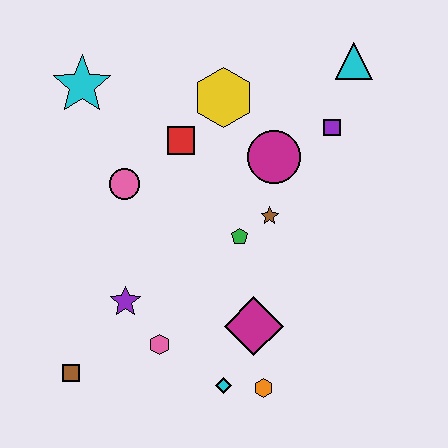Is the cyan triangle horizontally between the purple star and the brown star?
No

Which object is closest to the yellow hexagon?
The red square is closest to the yellow hexagon.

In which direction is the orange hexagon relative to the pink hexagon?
The orange hexagon is to the right of the pink hexagon.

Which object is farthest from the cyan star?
The orange hexagon is farthest from the cyan star.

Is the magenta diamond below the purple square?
Yes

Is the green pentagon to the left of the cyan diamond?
No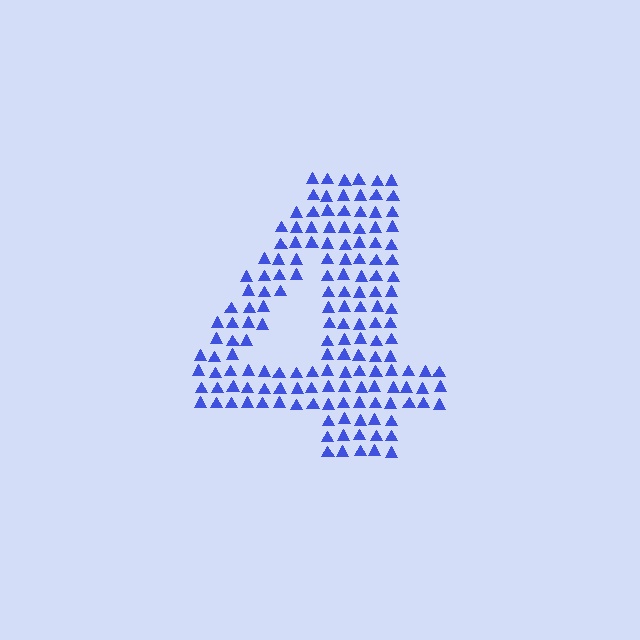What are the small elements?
The small elements are triangles.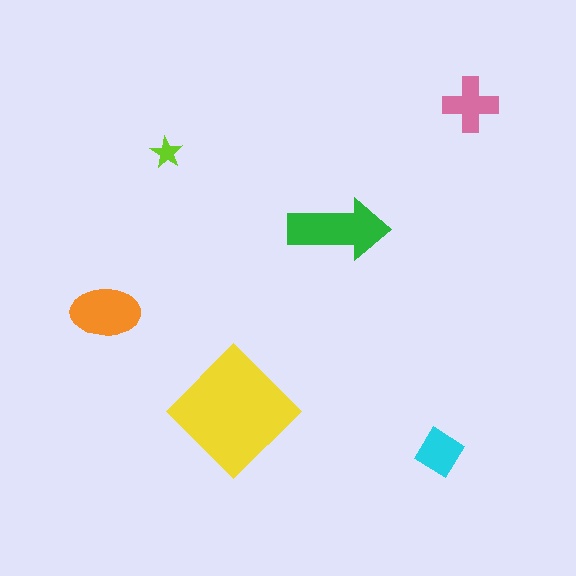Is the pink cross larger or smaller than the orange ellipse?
Smaller.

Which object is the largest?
The yellow diamond.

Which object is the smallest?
The lime star.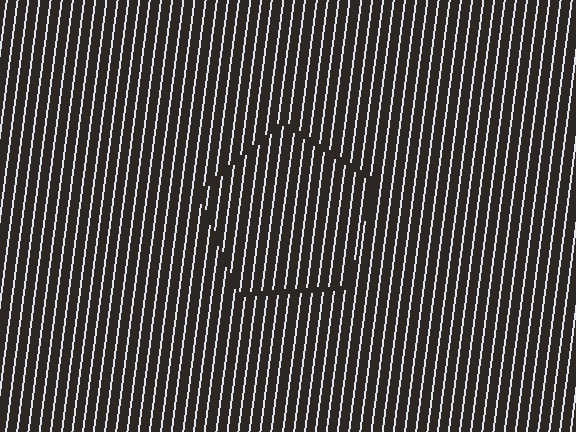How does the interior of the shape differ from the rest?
The interior of the shape contains the same grating, shifted by half a period — the contour is defined by the phase discontinuity where line-ends from the inner and outer gratings abut.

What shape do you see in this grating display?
An illusory pentagon. The interior of the shape contains the same grating, shifted by half a period — the contour is defined by the phase discontinuity where line-ends from the inner and outer gratings abut.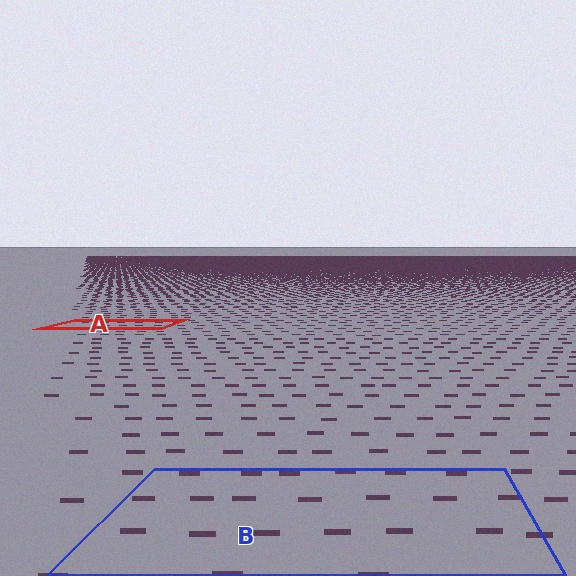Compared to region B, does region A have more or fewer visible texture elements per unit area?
Region A has more texture elements per unit area — they are packed more densely because it is farther away.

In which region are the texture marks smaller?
The texture marks are smaller in region A, because it is farther away.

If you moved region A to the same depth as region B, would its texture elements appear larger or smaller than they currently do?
They would appear larger. At a closer depth, the same texture elements are projected at a bigger on-screen size.